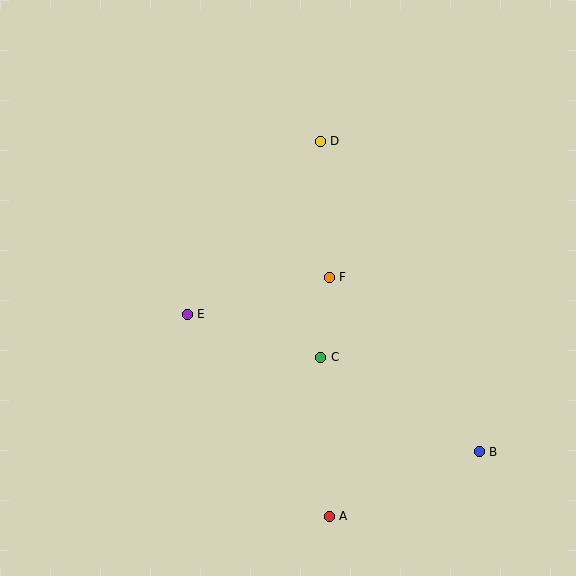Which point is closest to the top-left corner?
Point D is closest to the top-left corner.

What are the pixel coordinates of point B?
Point B is at (479, 452).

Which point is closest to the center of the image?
Point F at (329, 277) is closest to the center.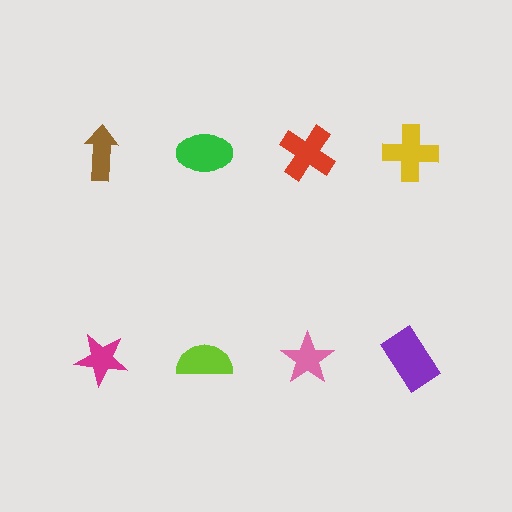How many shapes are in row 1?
4 shapes.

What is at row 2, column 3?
A pink star.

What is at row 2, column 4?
A purple rectangle.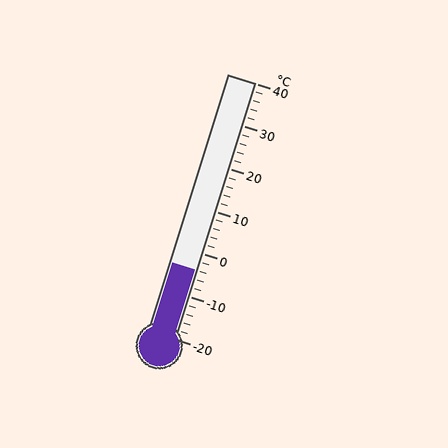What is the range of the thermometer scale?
The thermometer scale ranges from -20°C to 40°C.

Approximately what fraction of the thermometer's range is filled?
The thermometer is filled to approximately 25% of its range.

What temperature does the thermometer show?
The thermometer shows approximately -4°C.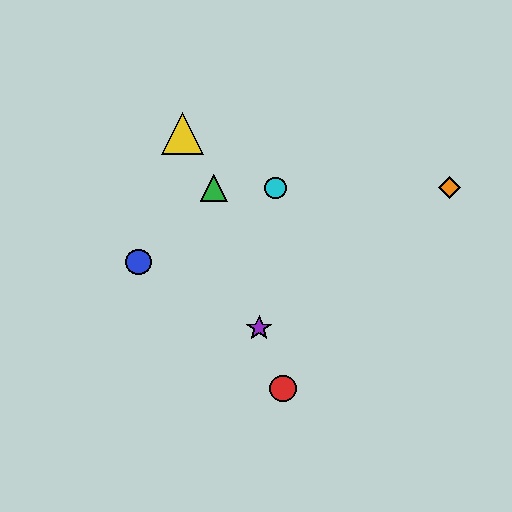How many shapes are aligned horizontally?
3 shapes (the green triangle, the orange diamond, the cyan circle) are aligned horizontally.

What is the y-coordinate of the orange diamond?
The orange diamond is at y≈188.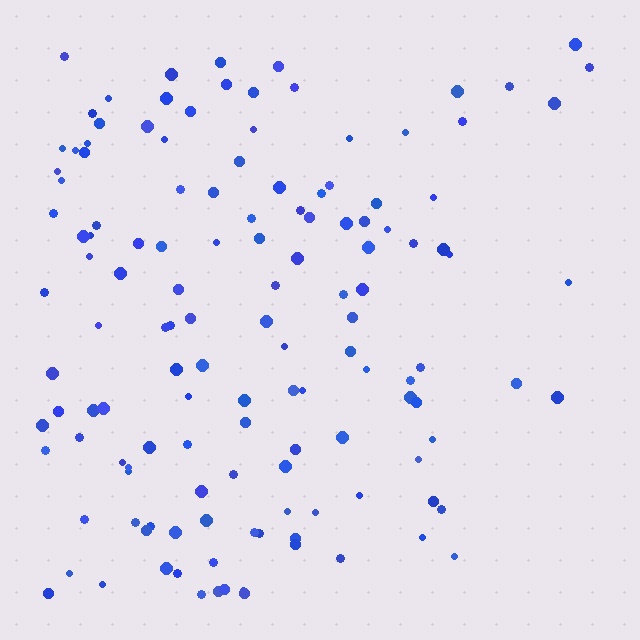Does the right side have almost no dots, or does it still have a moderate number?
Still a moderate number, just noticeably fewer than the left.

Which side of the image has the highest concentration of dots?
The left.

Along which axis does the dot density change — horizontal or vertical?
Horizontal.